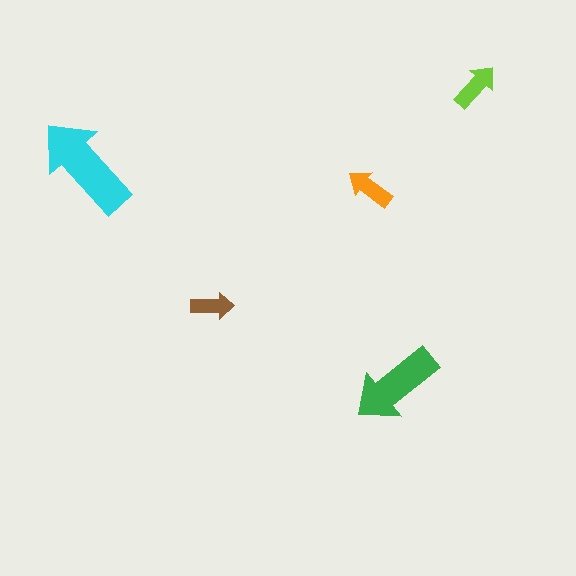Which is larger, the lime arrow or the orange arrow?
The lime one.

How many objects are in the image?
There are 5 objects in the image.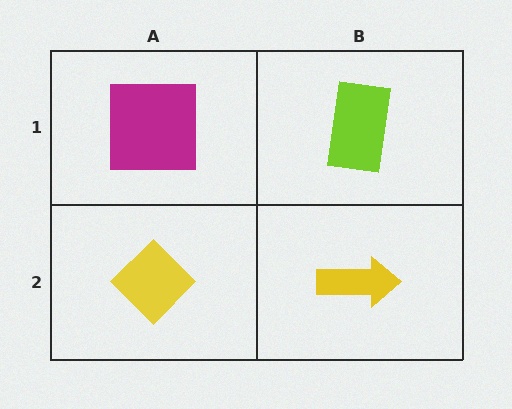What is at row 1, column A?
A magenta square.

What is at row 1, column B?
A lime rectangle.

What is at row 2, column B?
A yellow arrow.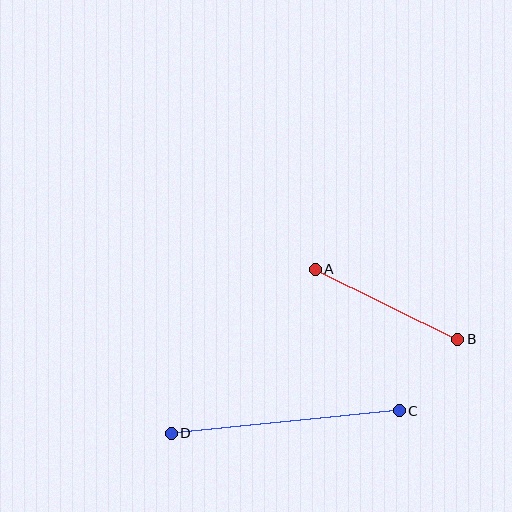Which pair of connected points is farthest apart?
Points C and D are farthest apart.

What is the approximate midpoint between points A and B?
The midpoint is at approximately (387, 304) pixels.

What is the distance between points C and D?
The distance is approximately 229 pixels.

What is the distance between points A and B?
The distance is approximately 159 pixels.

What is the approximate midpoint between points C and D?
The midpoint is at approximately (285, 422) pixels.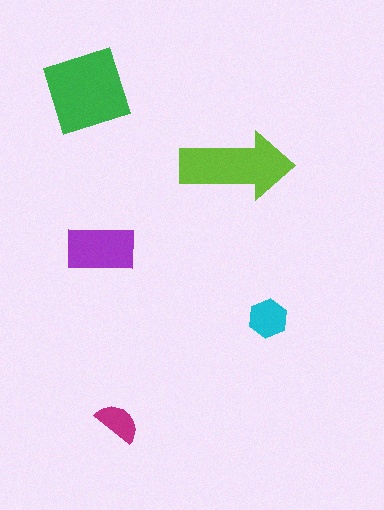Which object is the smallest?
The magenta semicircle.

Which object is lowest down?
The magenta semicircle is bottommost.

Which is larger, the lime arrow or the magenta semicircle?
The lime arrow.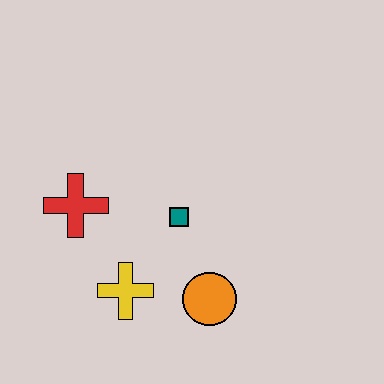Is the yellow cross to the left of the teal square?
Yes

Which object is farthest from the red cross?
The orange circle is farthest from the red cross.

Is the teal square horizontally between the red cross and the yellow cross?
No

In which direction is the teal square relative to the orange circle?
The teal square is above the orange circle.